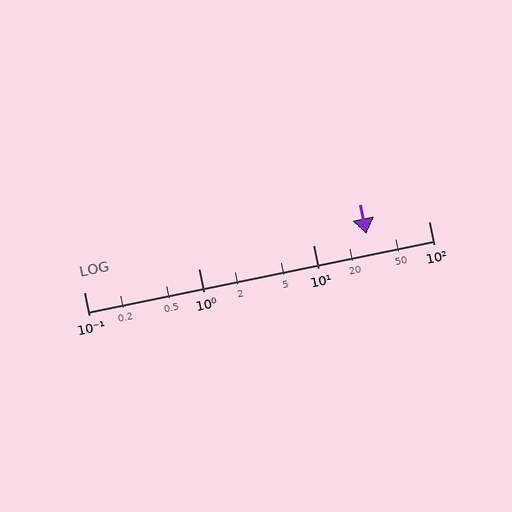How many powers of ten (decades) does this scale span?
The scale spans 3 decades, from 0.1 to 100.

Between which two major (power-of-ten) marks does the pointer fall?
The pointer is between 10 and 100.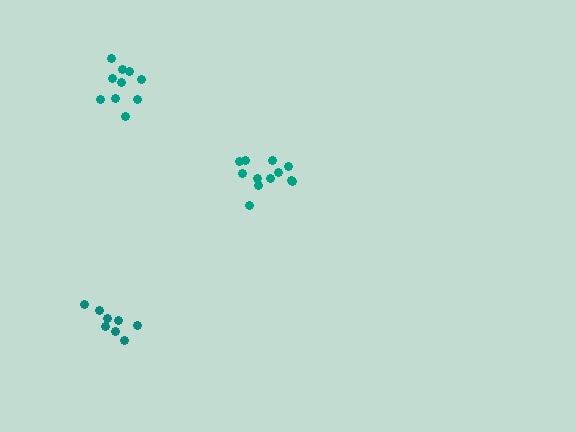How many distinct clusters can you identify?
There are 3 distinct clusters.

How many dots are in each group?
Group 1: 8 dots, Group 2: 12 dots, Group 3: 10 dots (30 total).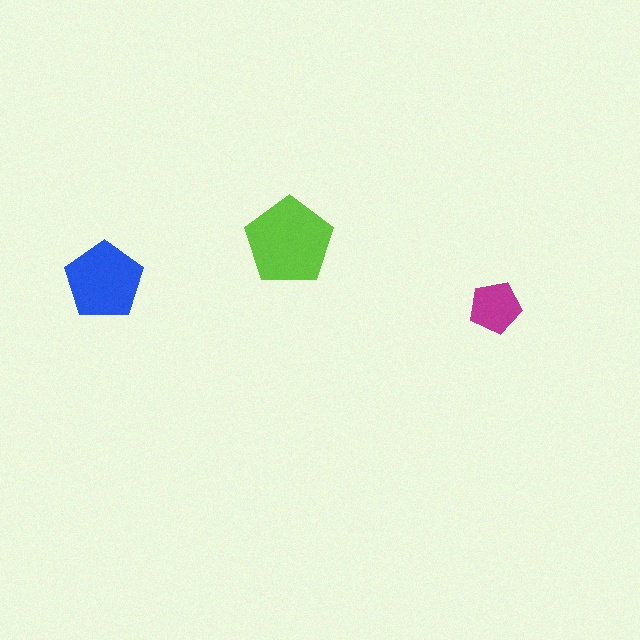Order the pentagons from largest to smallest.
the lime one, the blue one, the magenta one.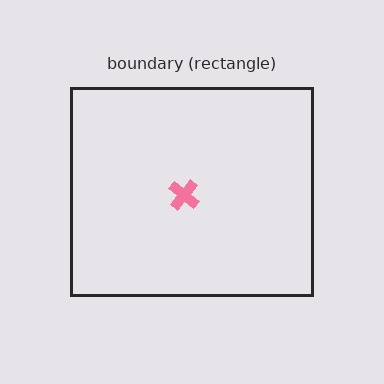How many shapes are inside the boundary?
1 inside, 0 outside.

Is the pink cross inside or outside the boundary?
Inside.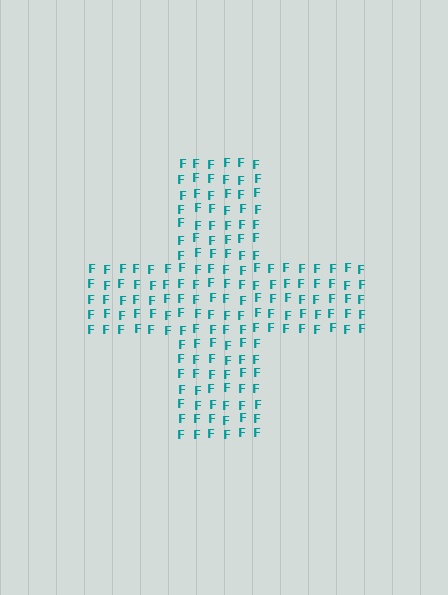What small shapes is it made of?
It is made of small letter F's.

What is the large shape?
The large shape is a cross.